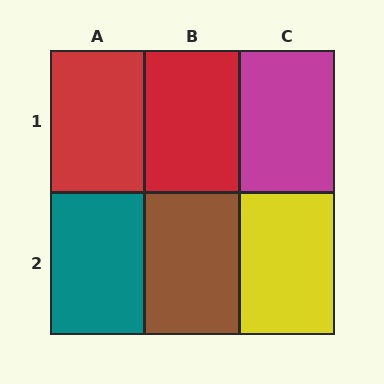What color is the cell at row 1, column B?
Red.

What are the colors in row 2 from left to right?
Teal, brown, yellow.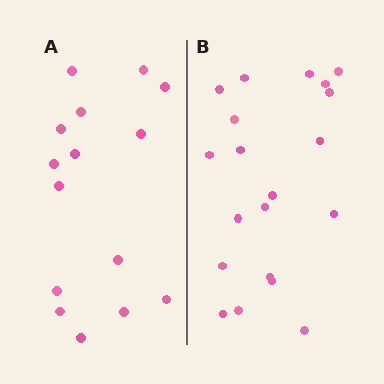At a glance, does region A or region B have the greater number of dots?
Region B (the right region) has more dots.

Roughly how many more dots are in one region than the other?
Region B has about 5 more dots than region A.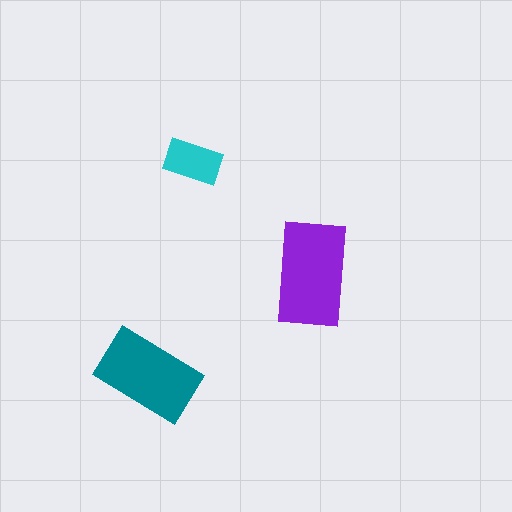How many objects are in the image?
There are 3 objects in the image.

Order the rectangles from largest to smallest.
the purple one, the teal one, the cyan one.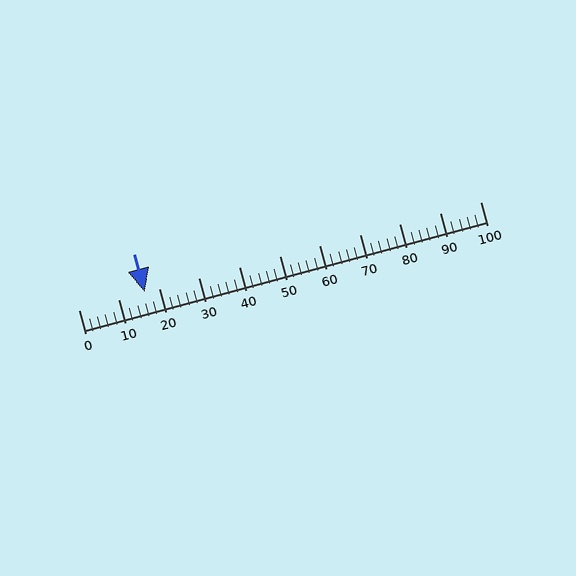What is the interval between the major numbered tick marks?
The major tick marks are spaced 10 units apart.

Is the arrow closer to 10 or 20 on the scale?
The arrow is closer to 20.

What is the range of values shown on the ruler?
The ruler shows values from 0 to 100.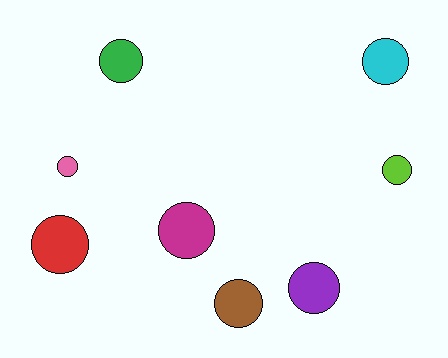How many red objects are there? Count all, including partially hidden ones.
There is 1 red object.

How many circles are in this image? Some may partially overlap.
There are 8 circles.